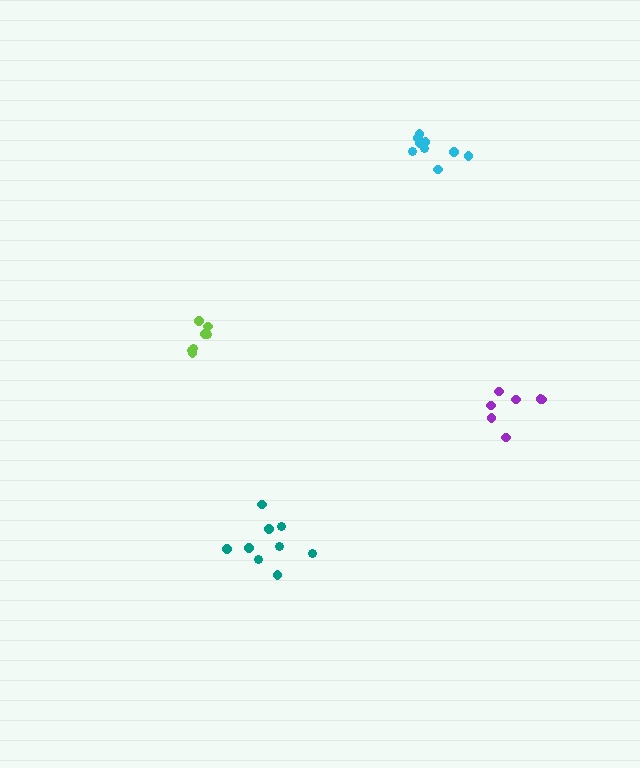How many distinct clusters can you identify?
There are 4 distinct clusters.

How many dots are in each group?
Group 1: 7 dots, Group 2: 9 dots, Group 3: 9 dots, Group 4: 7 dots (32 total).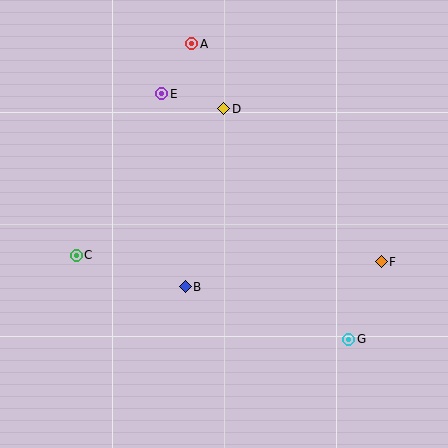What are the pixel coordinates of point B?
Point B is at (185, 287).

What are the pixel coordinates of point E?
Point E is at (162, 94).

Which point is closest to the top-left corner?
Point E is closest to the top-left corner.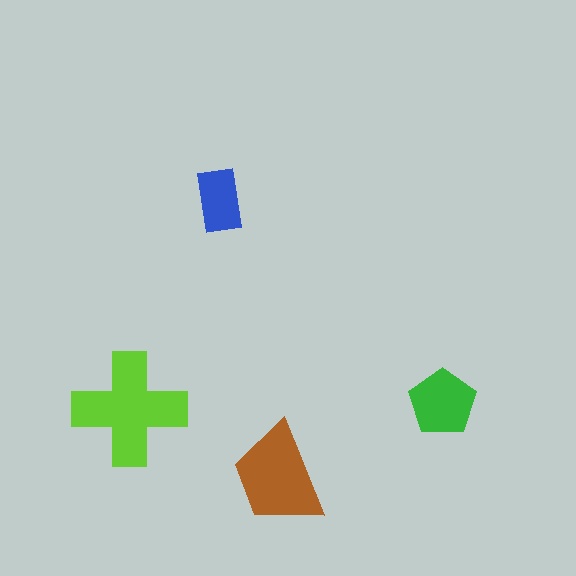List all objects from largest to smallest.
The lime cross, the brown trapezoid, the green pentagon, the blue rectangle.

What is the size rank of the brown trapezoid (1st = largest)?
2nd.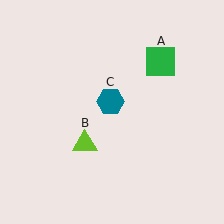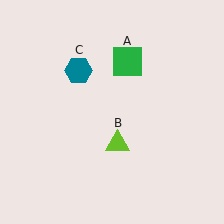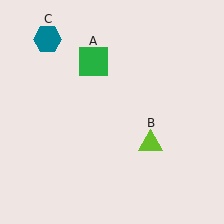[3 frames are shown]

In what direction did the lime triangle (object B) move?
The lime triangle (object B) moved right.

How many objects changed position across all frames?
3 objects changed position: green square (object A), lime triangle (object B), teal hexagon (object C).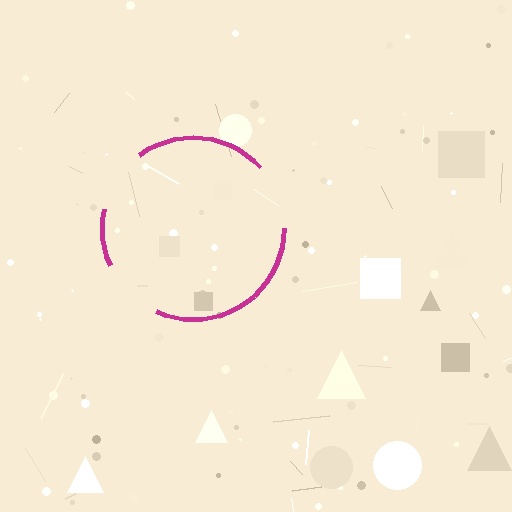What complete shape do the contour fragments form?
The contour fragments form a circle.